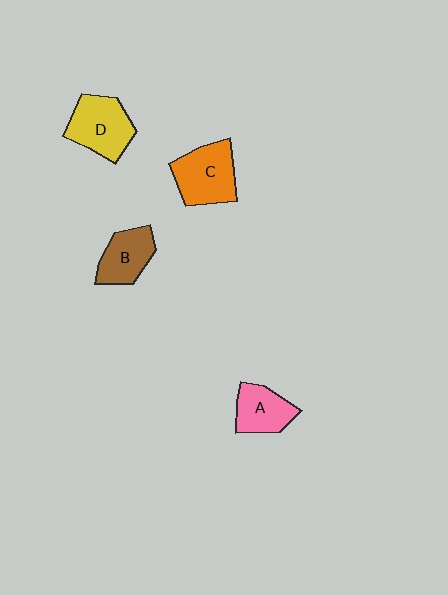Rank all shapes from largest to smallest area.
From largest to smallest: C (orange), D (yellow), B (brown), A (pink).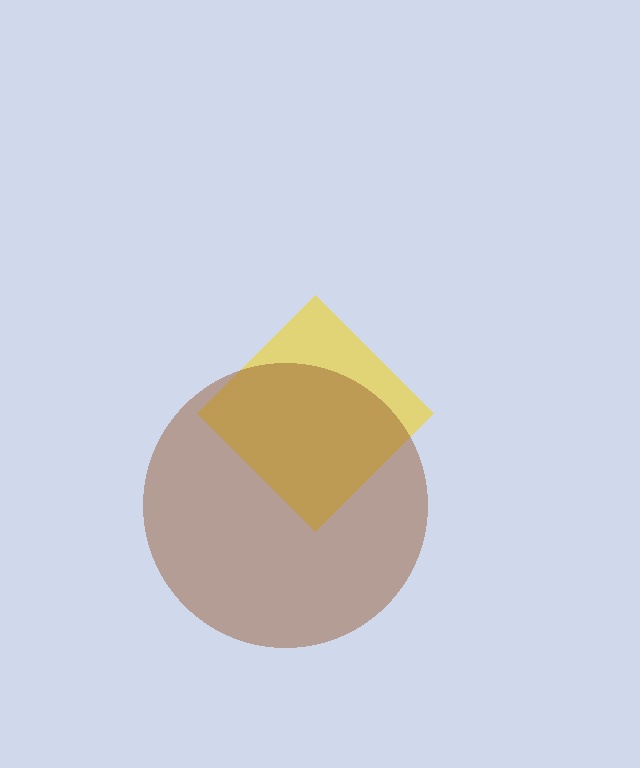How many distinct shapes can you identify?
There are 2 distinct shapes: a yellow diamond, a brown circle.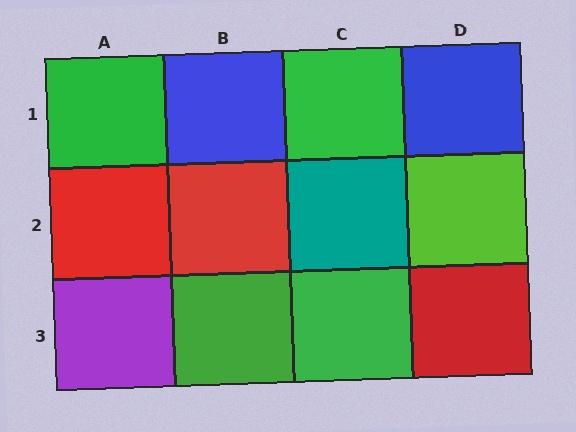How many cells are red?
3 cells are red.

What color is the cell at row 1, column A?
Green.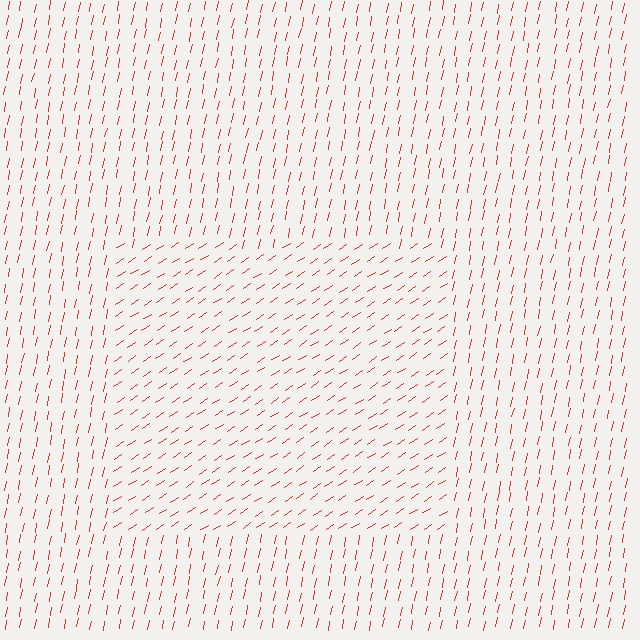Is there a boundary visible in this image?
Yes, there is a texture boundary formed by a change in line orientation.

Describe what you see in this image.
The image is filled with small red line segments. A rectangle region in the image has lines oriented differently from the surrounding lines, creating a visible texture boundary.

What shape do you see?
I see a rectangle.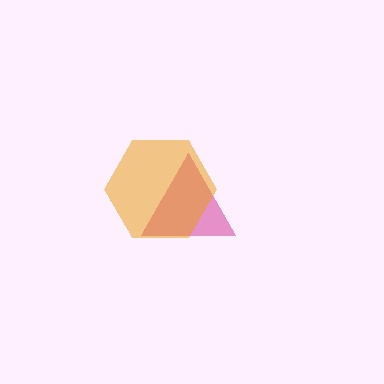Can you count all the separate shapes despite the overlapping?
Yes, there are 2 separate shapes.